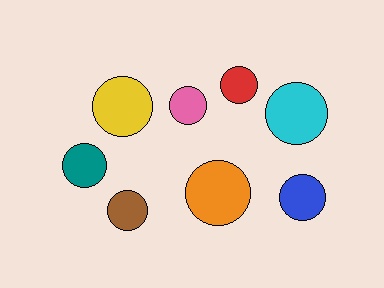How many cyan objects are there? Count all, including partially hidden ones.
There is 1 cyan object.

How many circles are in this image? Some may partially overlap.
There are 8 circles.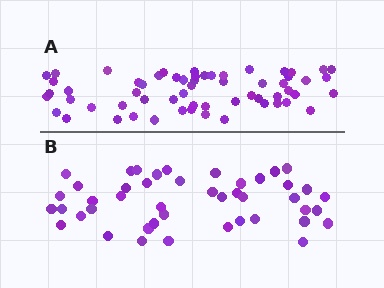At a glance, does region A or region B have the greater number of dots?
Region A (the top region) has more dots.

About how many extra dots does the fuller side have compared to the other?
Region A has approximately 15 more dots than region B.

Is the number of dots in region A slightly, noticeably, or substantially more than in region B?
Region A has noticeably more, but not dramatically so. The ratio is roughly 1.3 to 1.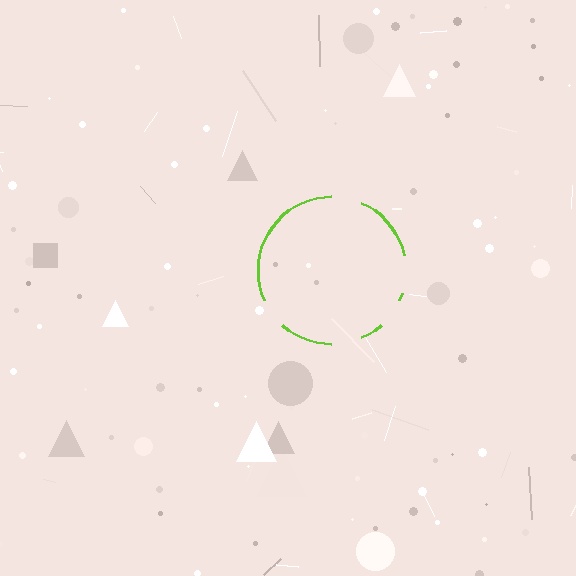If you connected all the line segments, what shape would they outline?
They would outline a circle.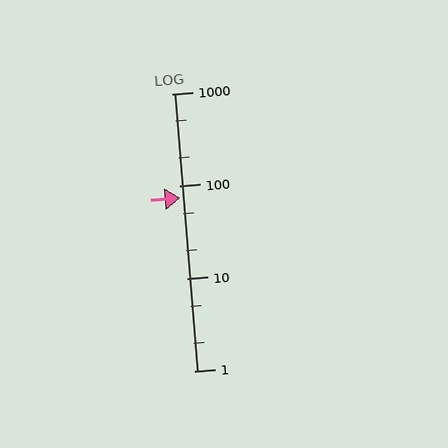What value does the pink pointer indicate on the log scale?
The pointer indicates approximately 75.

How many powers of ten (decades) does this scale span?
The scale spans 3 decades, from 1 to 1000.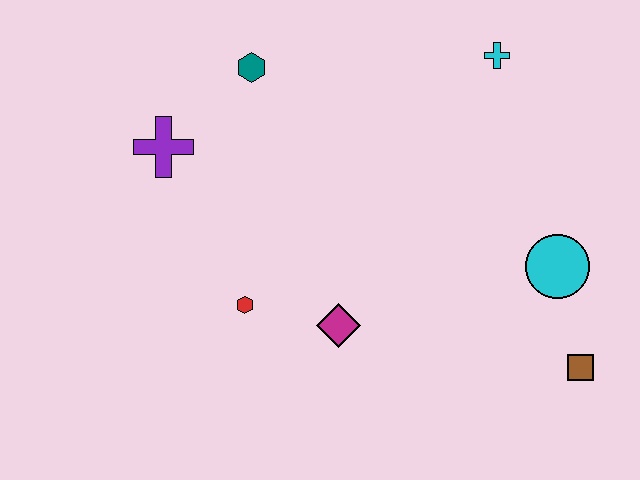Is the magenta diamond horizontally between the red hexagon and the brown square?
Yes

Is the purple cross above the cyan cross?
No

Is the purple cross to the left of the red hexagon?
Yes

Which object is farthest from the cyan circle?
The purple cross is farthest from the cyan circle.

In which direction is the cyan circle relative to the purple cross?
The cyan circle is to the right of the purple cross.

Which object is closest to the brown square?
The cyan circle is closest to the brown square.